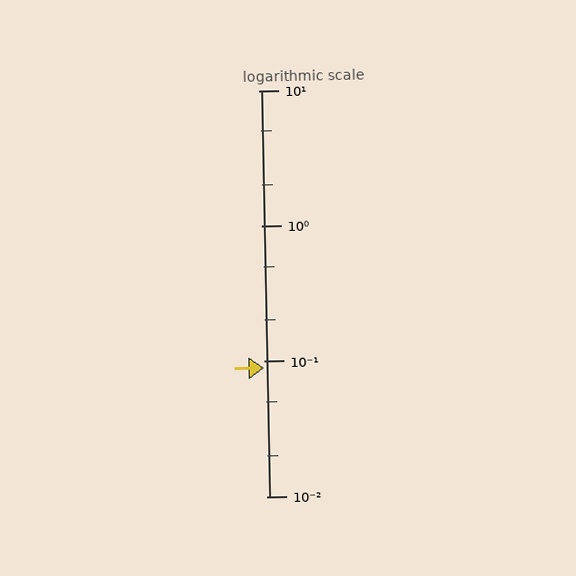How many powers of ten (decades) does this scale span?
The scale spans 3 decades, from 0.01 to 10.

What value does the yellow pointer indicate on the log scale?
The pointer indicates approximately 0.089.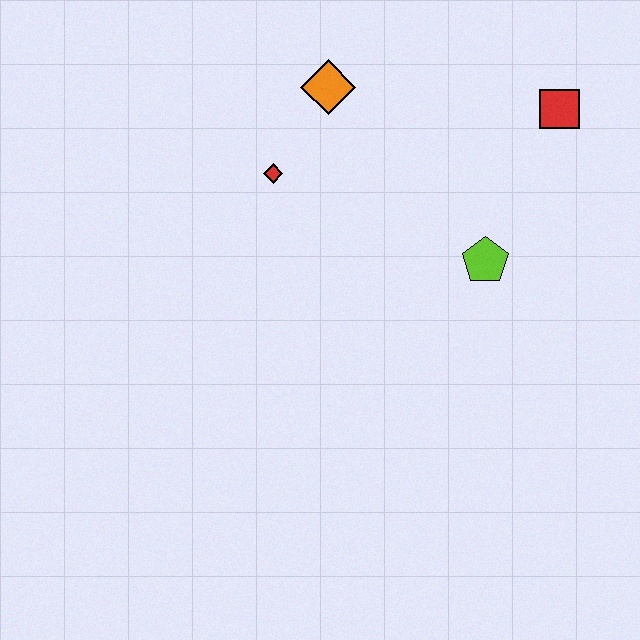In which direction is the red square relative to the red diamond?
The red square is to the right of the red diamond.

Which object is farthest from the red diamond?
The red square is farthest from the red diamond.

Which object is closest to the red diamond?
The orange diamond is closest to the red diamond.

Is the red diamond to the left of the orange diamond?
Yes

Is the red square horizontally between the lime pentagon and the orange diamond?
No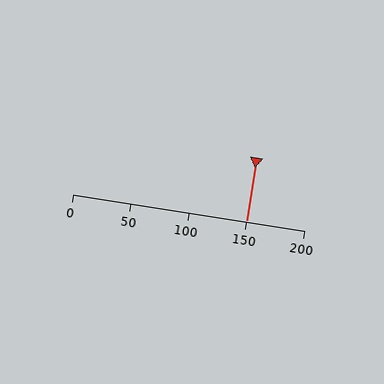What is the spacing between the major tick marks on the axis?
The major ticks are spaced 50 apart.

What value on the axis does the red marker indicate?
The marker indicates approximately 150.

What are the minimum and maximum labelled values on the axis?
The axis runs from 0 to 200.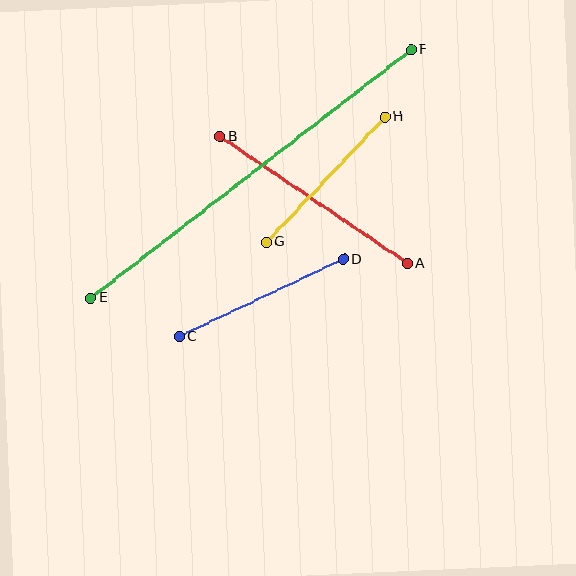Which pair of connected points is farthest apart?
Points E and F are farthest apart.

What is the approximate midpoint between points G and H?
The midpoint is at approximately (326, 179) pixels.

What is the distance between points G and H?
The distance is approximately 173 pixels.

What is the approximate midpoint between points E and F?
The midpoint is at approximately (251, 174) pixels.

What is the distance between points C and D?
The distance is approximately 181 pixels.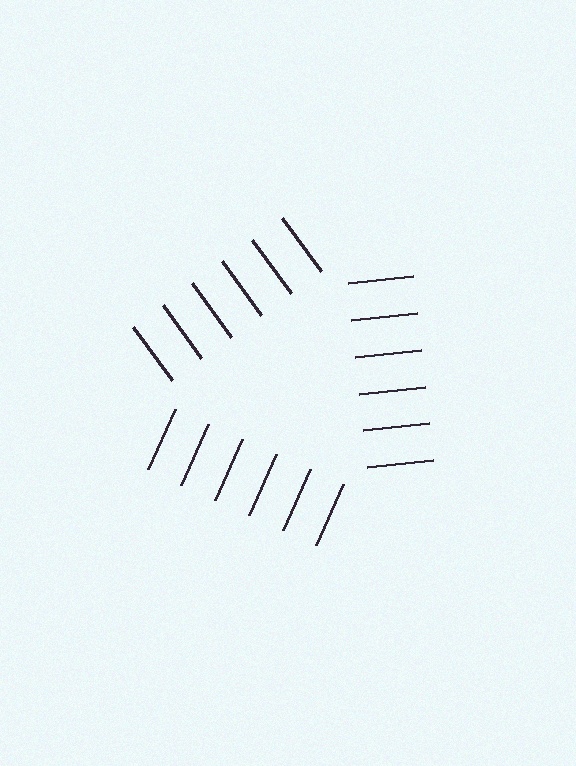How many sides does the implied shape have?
3 sides — the line-ends trace a triangle.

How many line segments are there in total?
18 — 6 along each of the 3 edges.